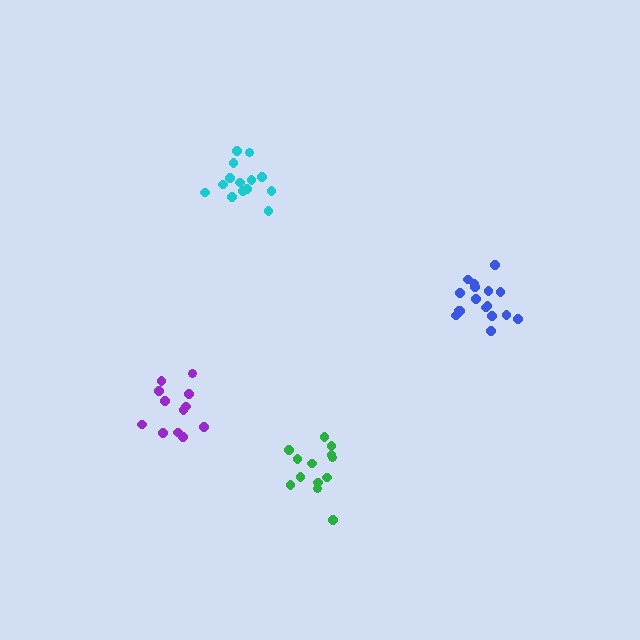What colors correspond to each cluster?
The clusters are colored: cyan, green, blue, purple.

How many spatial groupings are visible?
There are 4 spatial groupings.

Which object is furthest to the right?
The blue cluster is rightmost.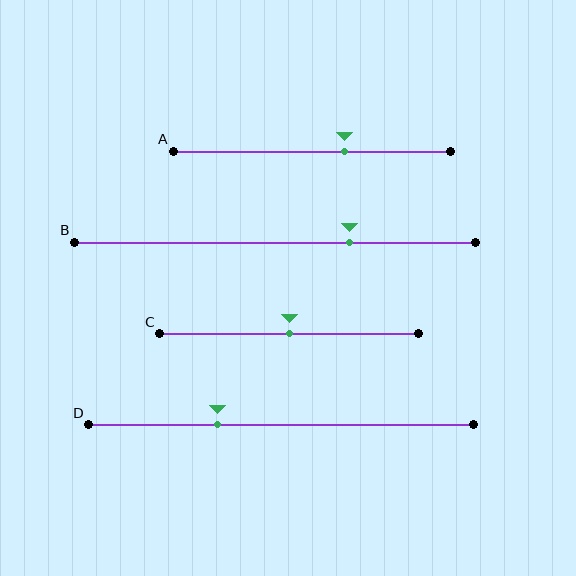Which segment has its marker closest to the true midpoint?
Segment C has its marker closest to the true midpoint.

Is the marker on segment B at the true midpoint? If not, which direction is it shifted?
No, the marker on segment B is shifted to the right by about 19% of the segment length.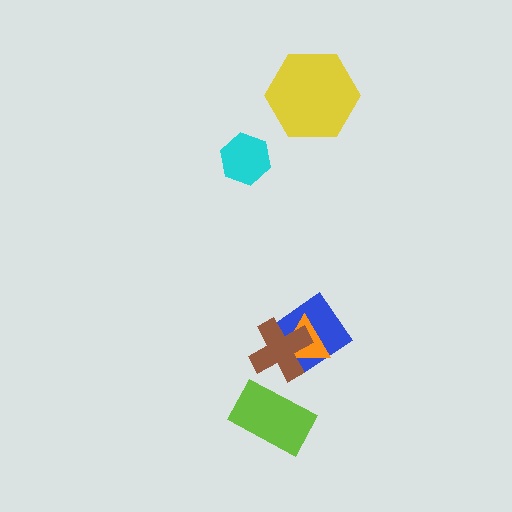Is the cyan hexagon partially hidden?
No, no other shape covers it.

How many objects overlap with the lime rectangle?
0 objects overlap with the lime rectangle.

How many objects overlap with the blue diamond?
2 objects overlap with the blue diamond.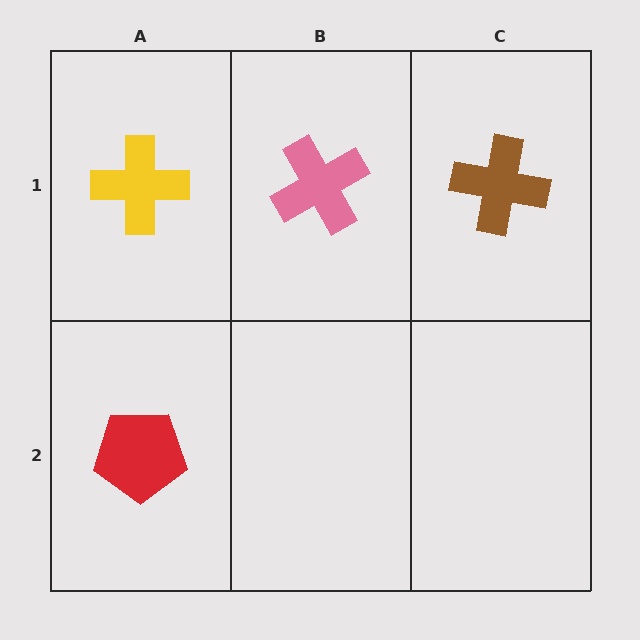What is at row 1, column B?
A pink cross.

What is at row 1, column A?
A yellow cross.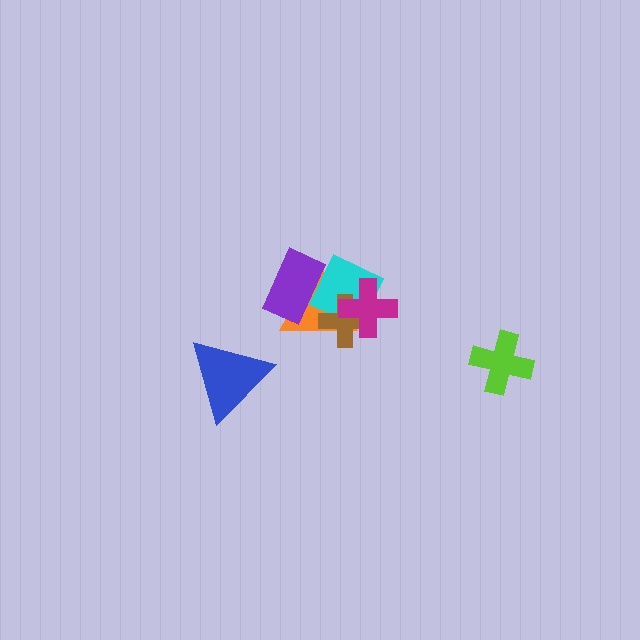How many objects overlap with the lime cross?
0 objects overlap with the lime cross.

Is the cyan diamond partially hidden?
Yes, it is partially covered by another shape.